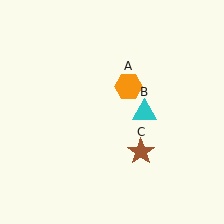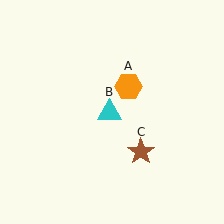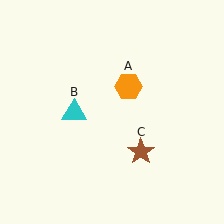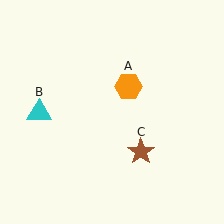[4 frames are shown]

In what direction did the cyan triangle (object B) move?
The cyan triangle (object B) moved left.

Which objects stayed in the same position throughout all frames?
Orange hexagon (object A) and brown star (object C) remained stationary.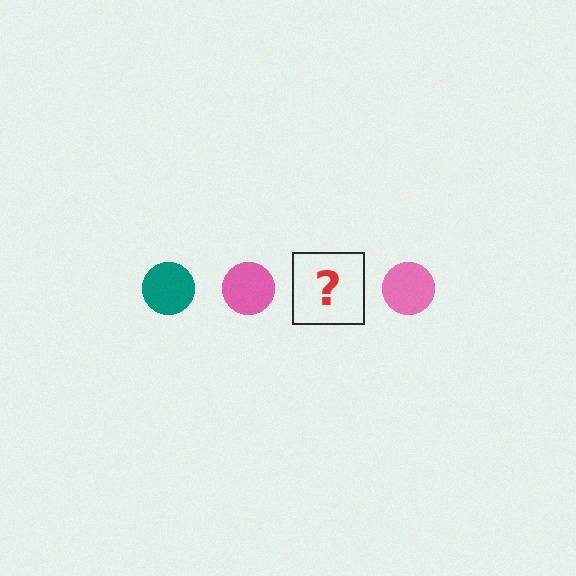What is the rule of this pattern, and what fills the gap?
The rule is that the pattern cycles through teal, pink circles. The gap should be filled with a teal circle.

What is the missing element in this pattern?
The missing element is a teal circle.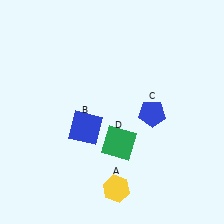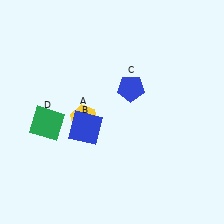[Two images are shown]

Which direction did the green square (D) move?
The green square (D) moved left.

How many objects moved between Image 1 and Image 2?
3 objects moved between the two images.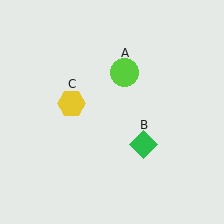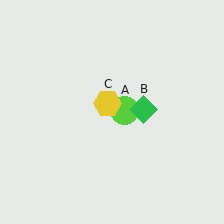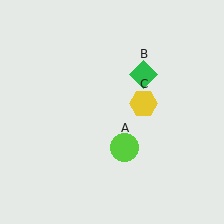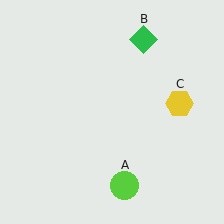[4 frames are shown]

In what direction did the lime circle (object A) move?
The lime circle (object A) moved down.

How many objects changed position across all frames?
3 objects changed position: lime circle (object A), green diamond (object B), yellow hexagon (object C).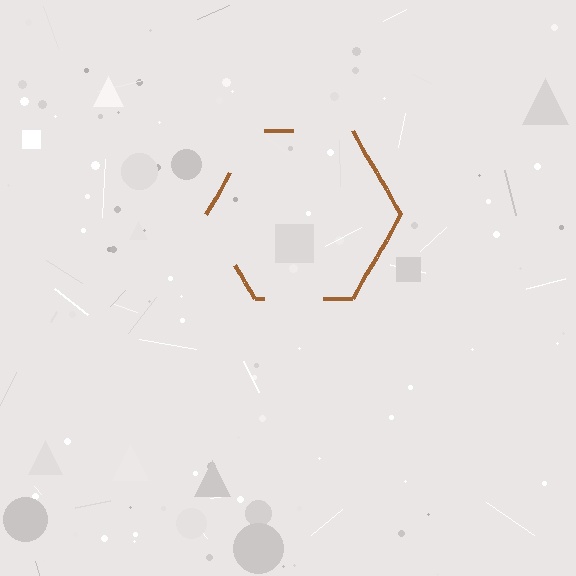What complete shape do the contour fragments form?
The contour fragments form a hexagon.